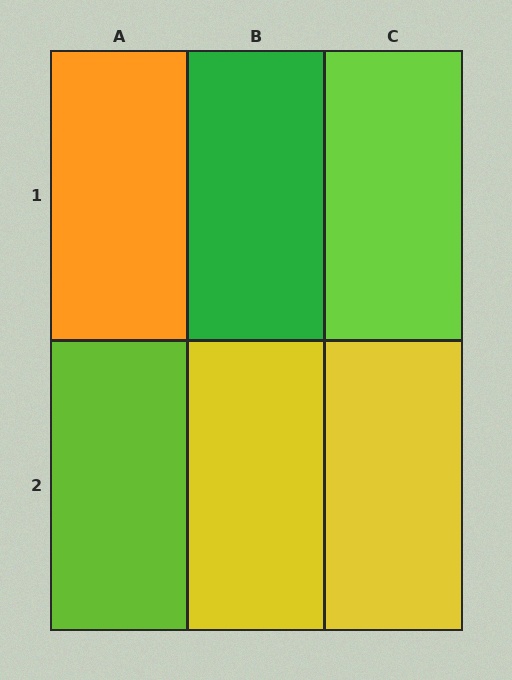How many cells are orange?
1 cell is orange.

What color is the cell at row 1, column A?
Orange.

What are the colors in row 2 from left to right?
Lime, yellow, yellow.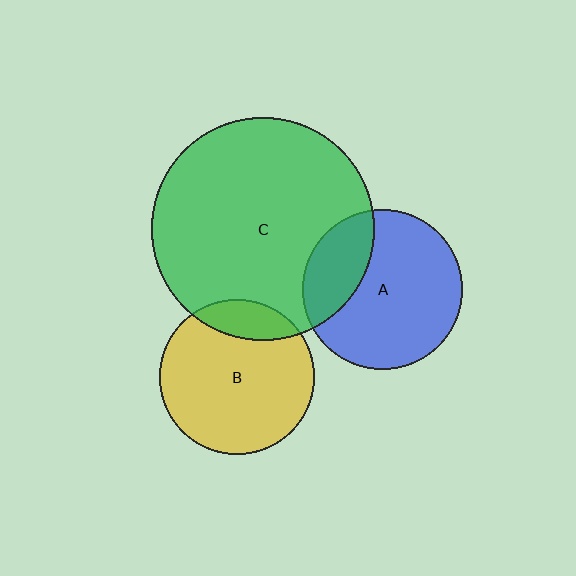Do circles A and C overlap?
Yes.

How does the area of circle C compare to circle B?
Approximately 2.1 times.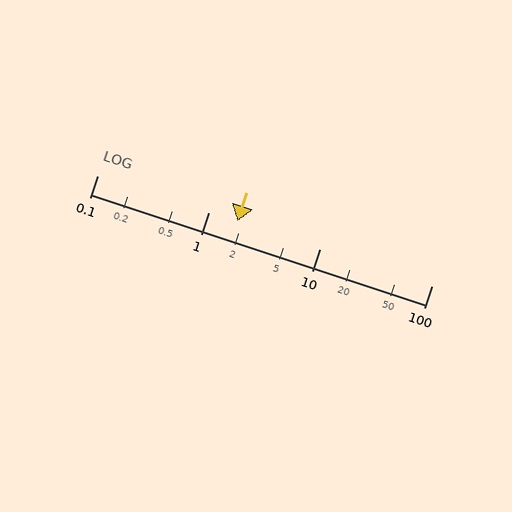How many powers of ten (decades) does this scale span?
The scale spans 3 decades, from 0.1 to 100.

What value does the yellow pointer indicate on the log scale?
The pointer indicates approximately 1.8.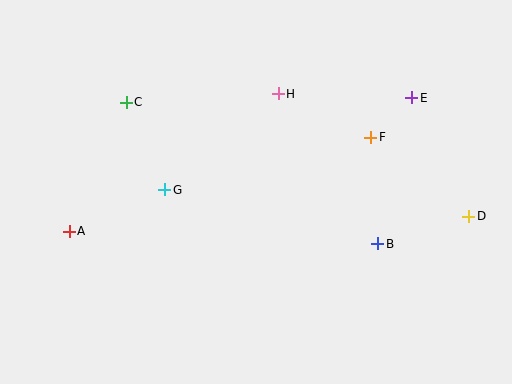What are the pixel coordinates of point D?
Point D is at (469, 216).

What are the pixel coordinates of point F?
Point F is at (371, 137).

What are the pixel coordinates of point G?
Point G is at (165, 190).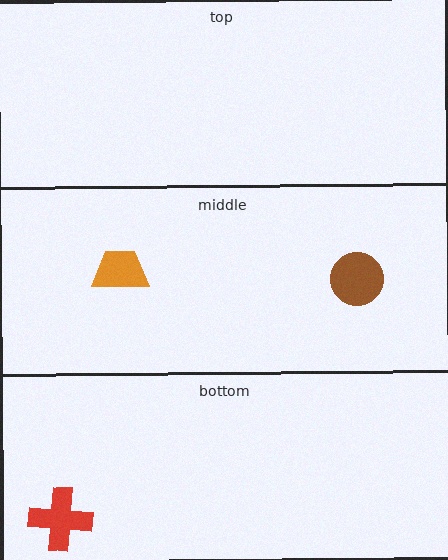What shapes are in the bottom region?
The red cross.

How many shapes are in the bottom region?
1.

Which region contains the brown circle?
The middle region.